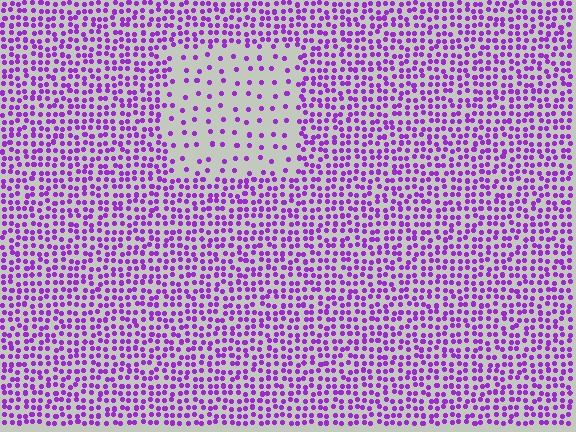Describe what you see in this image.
The image contains small purple elements arranged at two different densities. A rectangle-shaped region is visible where the elements are less densely packed than the surrounding area.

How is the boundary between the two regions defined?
The boundary is defined by a change in element density (approximately 3.0x ratio). All elements are the same color, size, and shape.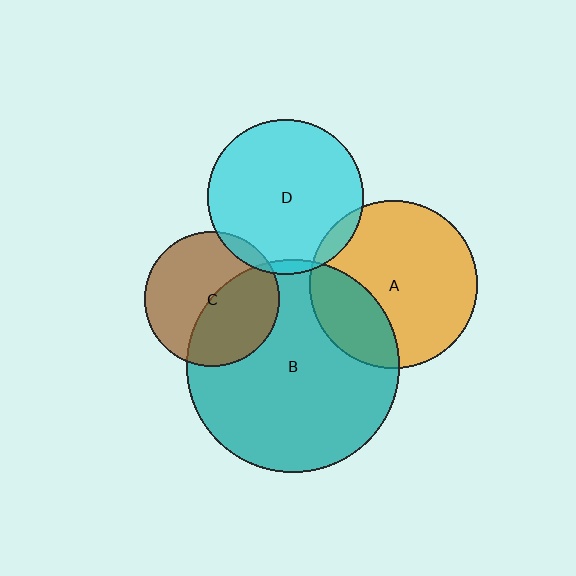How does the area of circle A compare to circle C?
Approximately 1.6 times.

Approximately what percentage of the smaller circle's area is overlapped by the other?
Approximately 5%.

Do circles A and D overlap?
Yes.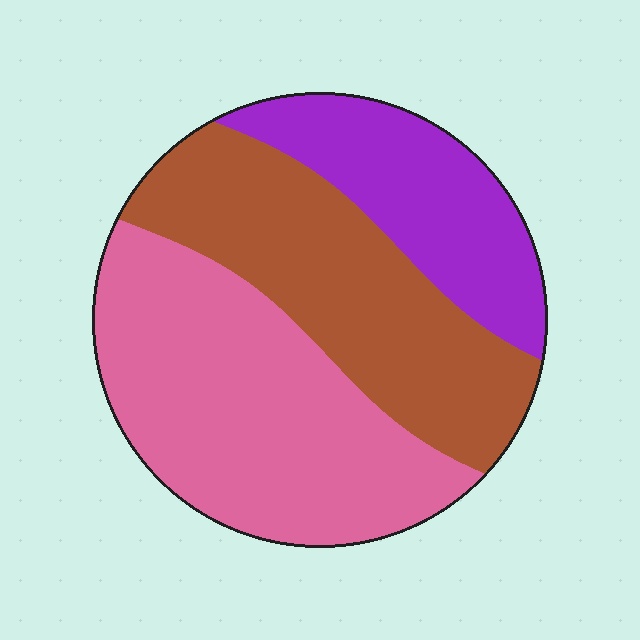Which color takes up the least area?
Purple, at roughly 20%.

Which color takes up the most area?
Pink, at roughly 45%.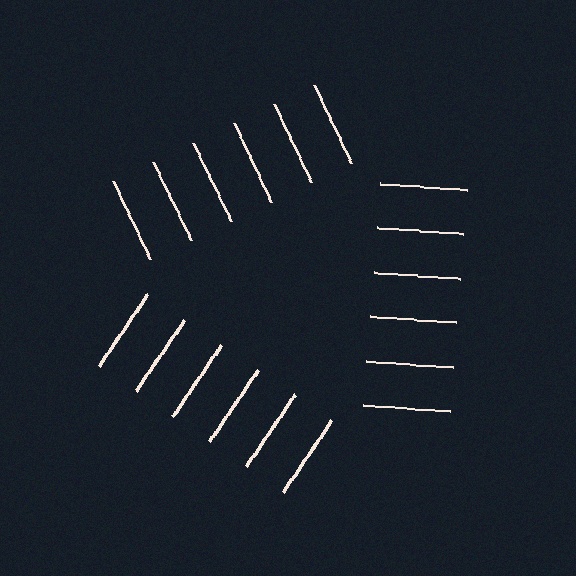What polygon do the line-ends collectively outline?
An illusory triangle — the line segments terminate on its edges but no continuous stroke is drawn.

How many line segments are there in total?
18 — 6 along each of the 3 edges.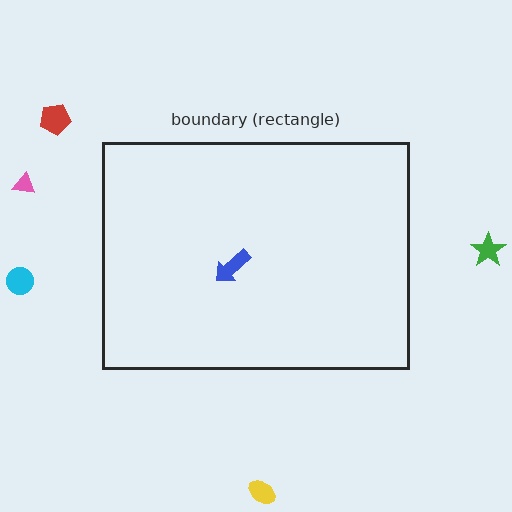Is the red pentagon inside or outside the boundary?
Outside.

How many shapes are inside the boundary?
1 inside, 5 outside.